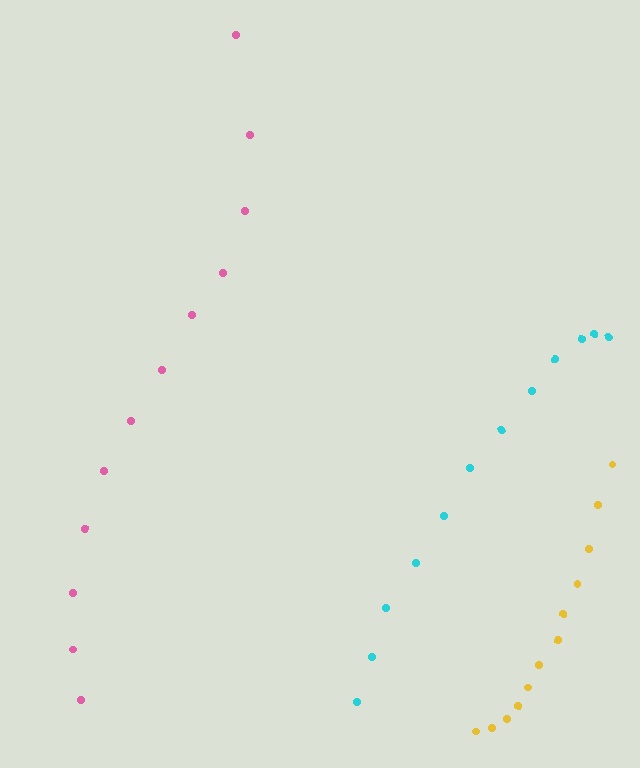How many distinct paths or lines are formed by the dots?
There are 3 distinct paths.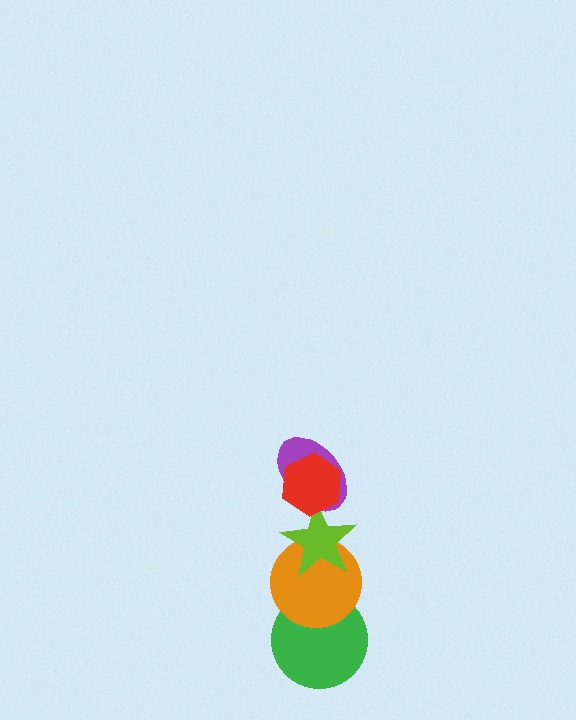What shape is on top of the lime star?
The purple ellipse is on top of the lime star.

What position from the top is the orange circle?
The orange circle is 4th from the top.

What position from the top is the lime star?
The lime star is 3rd from the top.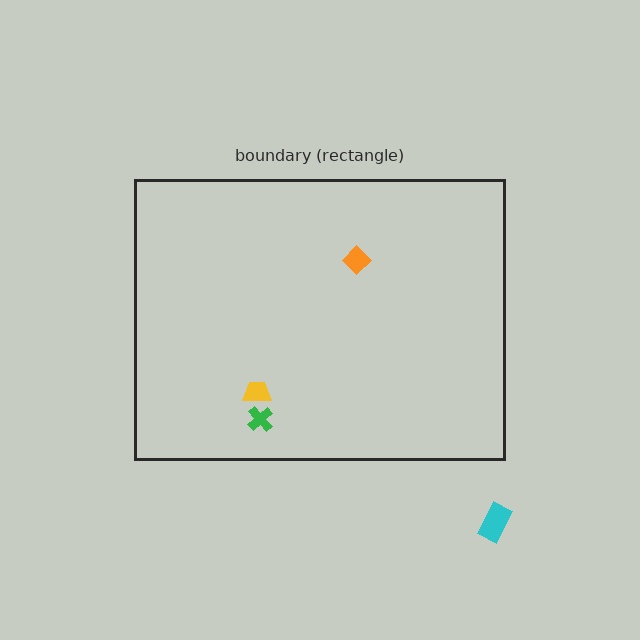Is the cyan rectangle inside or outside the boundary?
Outside.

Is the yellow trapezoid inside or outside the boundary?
Inside.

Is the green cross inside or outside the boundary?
Inside.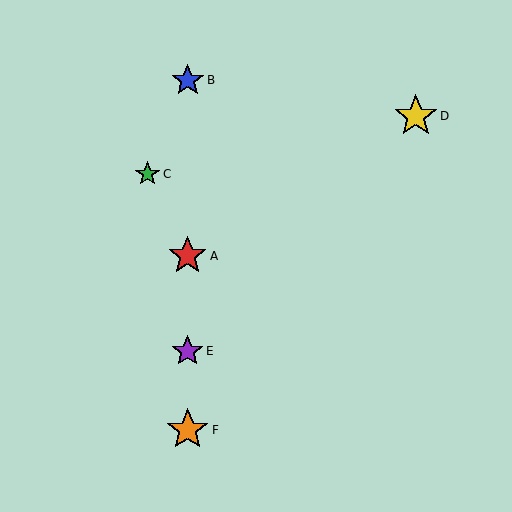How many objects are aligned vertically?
4 objects (A, B, E, F) are aligned vertically.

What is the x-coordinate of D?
Object D is at x≈416.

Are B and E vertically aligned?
Yes, both are at x≈188.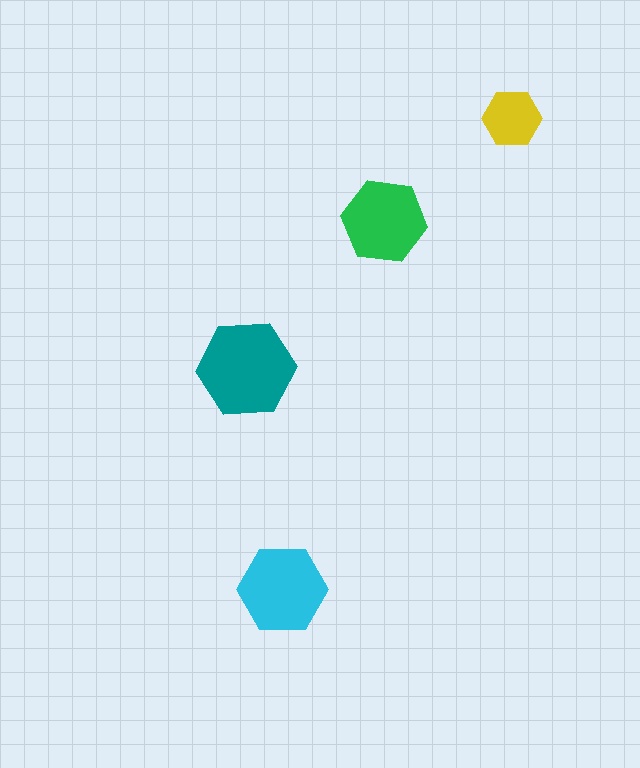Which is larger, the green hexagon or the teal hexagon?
The teal one.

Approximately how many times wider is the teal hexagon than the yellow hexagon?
About 1.5 times wider.